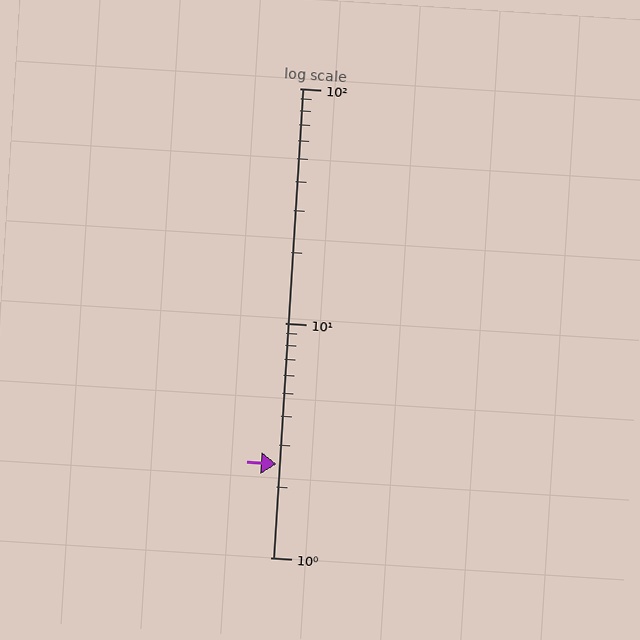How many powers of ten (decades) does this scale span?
The scale spans 2 decades, from 1 to 100.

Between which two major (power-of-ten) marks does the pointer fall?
The pointer is between 1 and 10.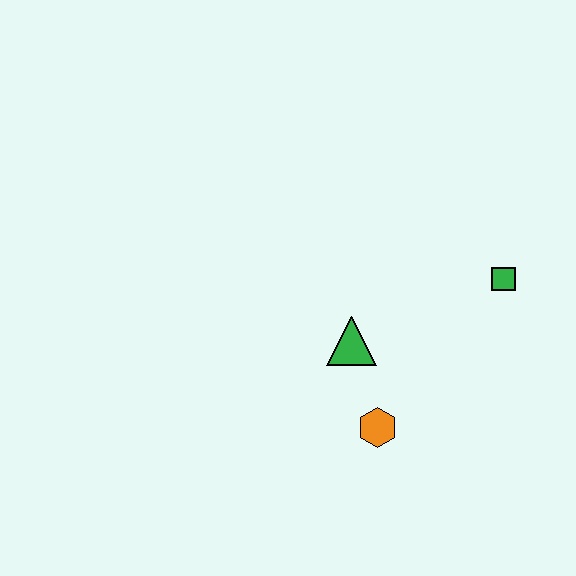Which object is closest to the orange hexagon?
The green triangle is closest to the orange hexagon.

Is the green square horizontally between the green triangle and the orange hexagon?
No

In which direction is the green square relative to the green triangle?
The green square is to the right of the green triangle.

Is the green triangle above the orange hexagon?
Yes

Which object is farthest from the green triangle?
The green square is farthest from the green triangle.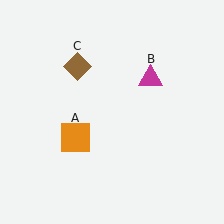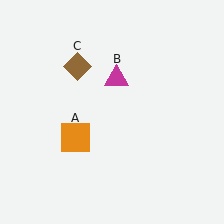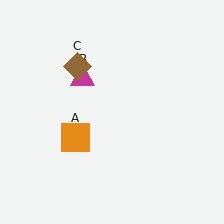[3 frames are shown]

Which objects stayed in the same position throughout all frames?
Orange square (object A) and brown diamond (object C) remained stationary.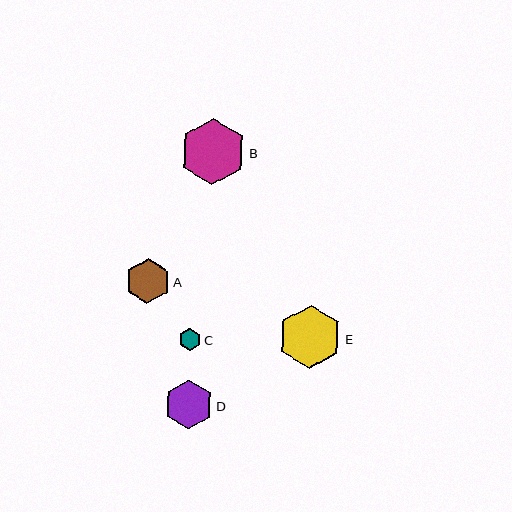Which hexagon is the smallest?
Hexagon C is the smallest with a size of approximately 23 pixels.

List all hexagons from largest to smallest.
From largest to smallest: B, E, D, A, C.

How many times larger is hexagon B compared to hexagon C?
Hexagon B is approximately 2.9 times the size of hexagon C.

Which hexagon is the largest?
Hexagon B is the largest with a size of approximately 66 pixels.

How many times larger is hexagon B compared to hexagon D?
Hexagon B is approximately 1.4 times the size of hexagon D.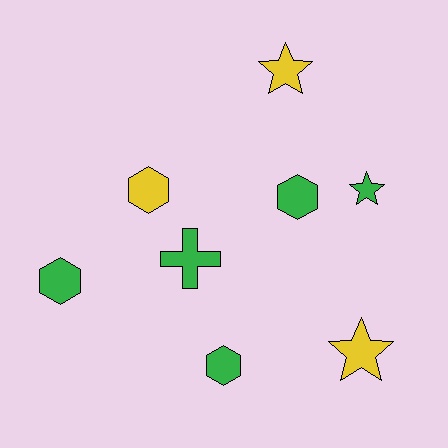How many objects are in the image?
There are 8 objects.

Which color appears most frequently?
Green, with 5 objects.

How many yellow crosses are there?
There are no yellow crosses.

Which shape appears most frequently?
Hexagon, with 4 objects.